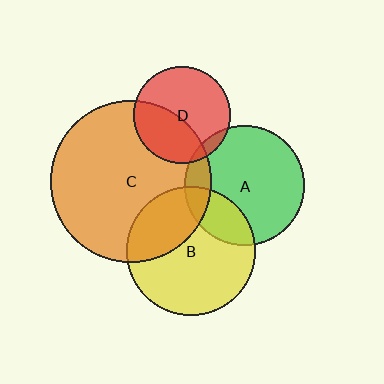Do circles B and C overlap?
Yes.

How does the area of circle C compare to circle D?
Approximately 2.8 times.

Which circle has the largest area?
Circle C (orange).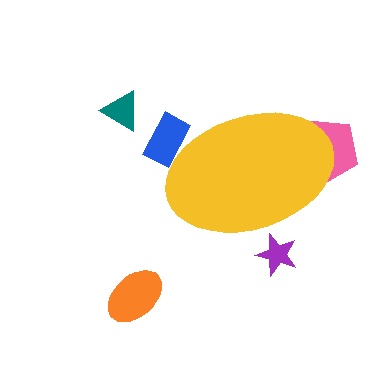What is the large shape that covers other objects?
A yellow ellipse.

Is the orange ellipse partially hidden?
No, the orange ellipse is fully visible.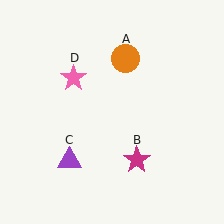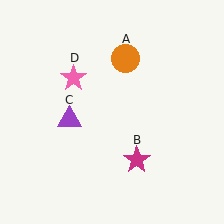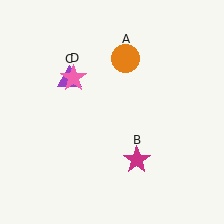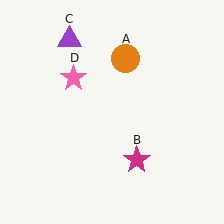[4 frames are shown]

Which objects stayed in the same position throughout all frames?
Orange circle (object A) and magenta star (object B) and pink star (object D) remained stationary.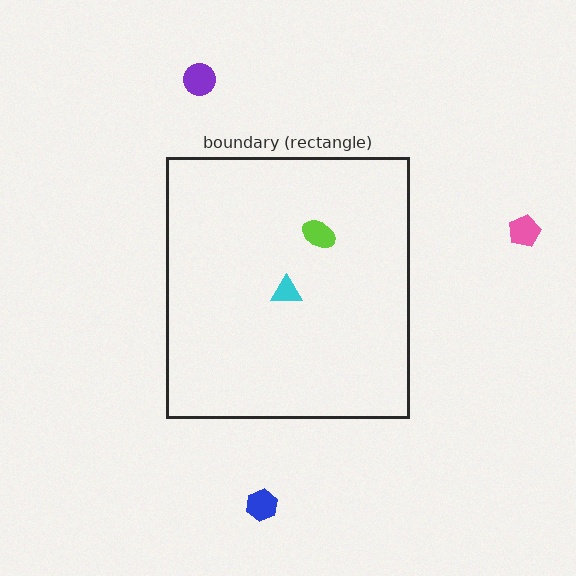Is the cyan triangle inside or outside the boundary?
Inside.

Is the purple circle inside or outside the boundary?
Outside.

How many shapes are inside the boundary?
2 inside, 3 outside.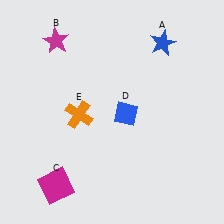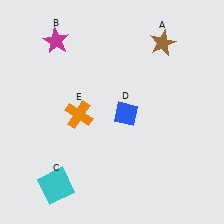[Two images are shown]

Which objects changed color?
A changed from blue to brown. C changed from magenta to cyan.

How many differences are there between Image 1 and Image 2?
There are 2 differences between the two images.